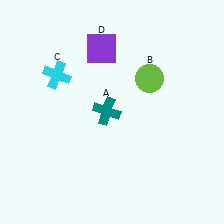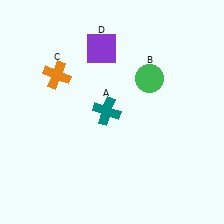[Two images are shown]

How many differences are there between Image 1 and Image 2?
There are 2 differences between the two images.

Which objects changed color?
B changed from lime to green. C changed from cyan to orange.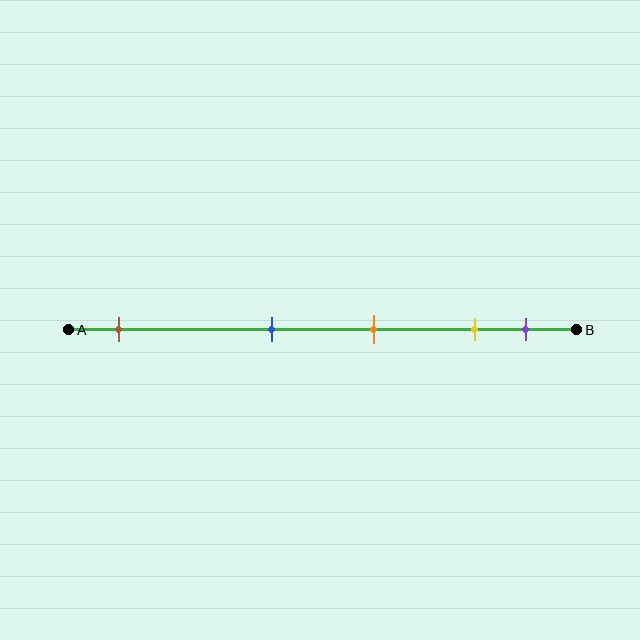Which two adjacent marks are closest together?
The yellow and purple marks are the closest adjacent pair.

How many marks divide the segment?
There are 5 marks dividing the segment.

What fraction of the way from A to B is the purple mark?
The purple mark is approximately 90% (0.9) of the way from A to B.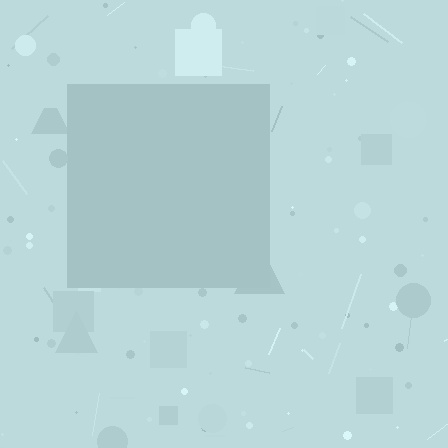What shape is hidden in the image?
A square is hidden in the image.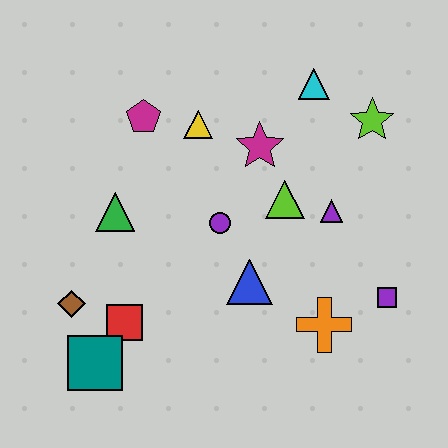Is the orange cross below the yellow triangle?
Yes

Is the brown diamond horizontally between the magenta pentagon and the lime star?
No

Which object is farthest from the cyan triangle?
The teal square is farthest from the cyan triangle.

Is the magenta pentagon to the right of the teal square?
Yes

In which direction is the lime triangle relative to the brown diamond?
The lime triangle is to the right of the brown diamond.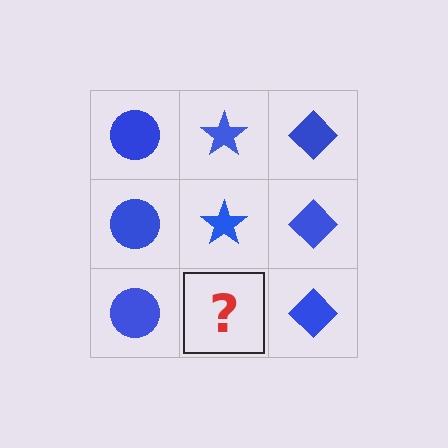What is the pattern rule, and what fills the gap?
The rule is that each column has a consistent shape. The gap should be filled with a blue star.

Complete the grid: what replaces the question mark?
The question mark should be replaced with a blue star.